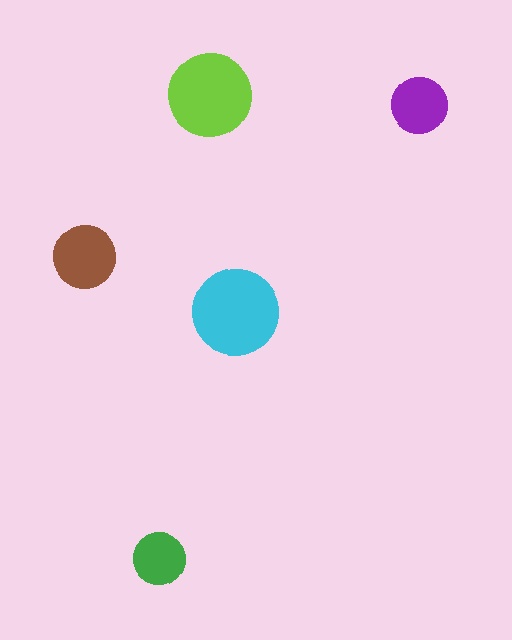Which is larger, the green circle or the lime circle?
The lime one.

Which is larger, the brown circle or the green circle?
The brown one.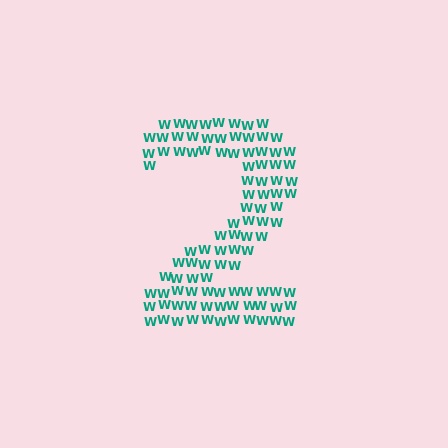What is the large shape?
The large shape is the digit 2.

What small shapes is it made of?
It is made of small letter W's.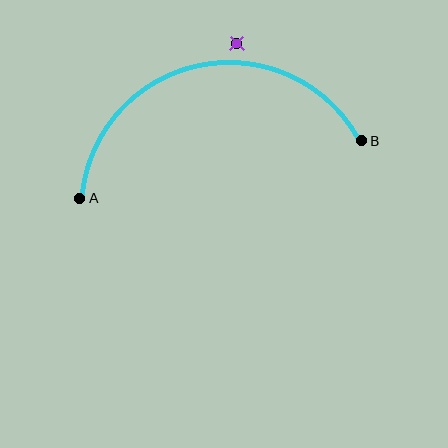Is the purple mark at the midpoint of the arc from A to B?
No — the purple mark does not lie on the arc at all. It sits slightly outside the curve.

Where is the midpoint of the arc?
The arc midpoint is the point on the curve farthest from the straight line joining A and B. It sits above that line.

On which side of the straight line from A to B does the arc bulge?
The arc bulges above the straight line connecting A and B.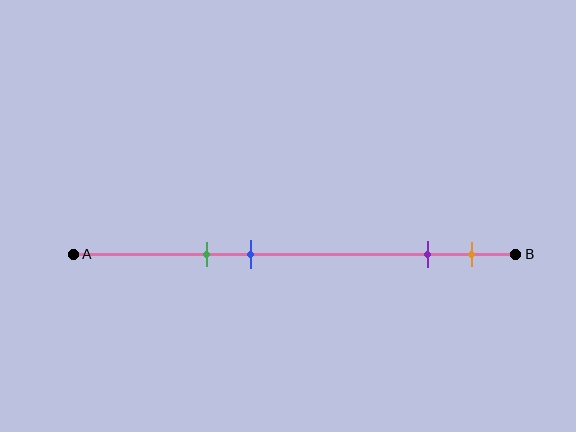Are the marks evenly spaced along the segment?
No, the marks are not evenly spaced.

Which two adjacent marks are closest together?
The purple and orange marks are the closest adjacent pair.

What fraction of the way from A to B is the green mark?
The green mark is approximately 30% (0.3) of the way from A to B.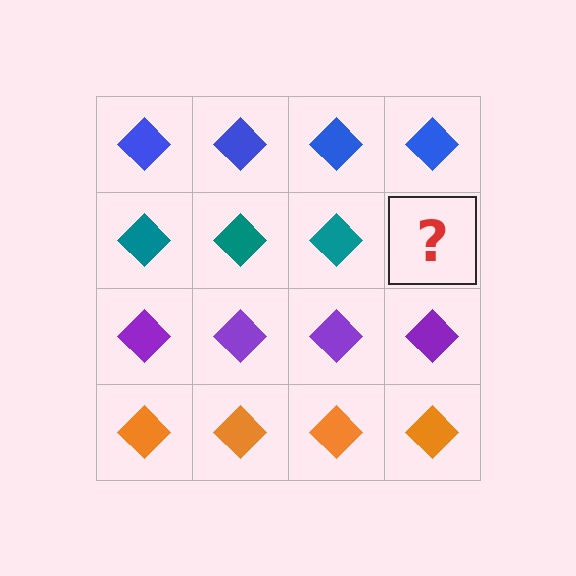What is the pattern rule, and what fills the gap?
The rule is that each row has a consistent color. The gap should be filled with a teal diamond.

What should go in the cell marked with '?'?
The missing cell should contain a teal diamond.